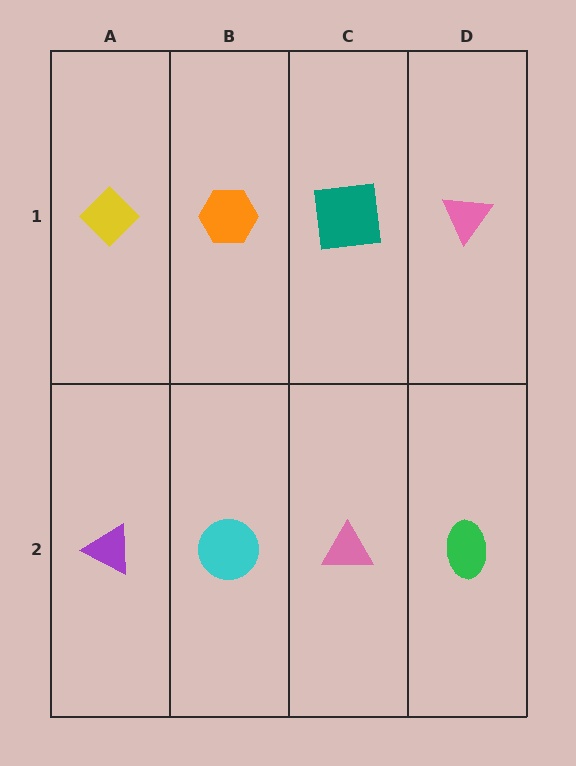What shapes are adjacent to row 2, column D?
A pink triangle (row 1, column D), a pink triangle (row 2, column C).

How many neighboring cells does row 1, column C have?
3.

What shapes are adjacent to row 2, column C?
A teal square (row 1, column C), a cyan circle (row 2, column B), a green ellipse (row 2, column D).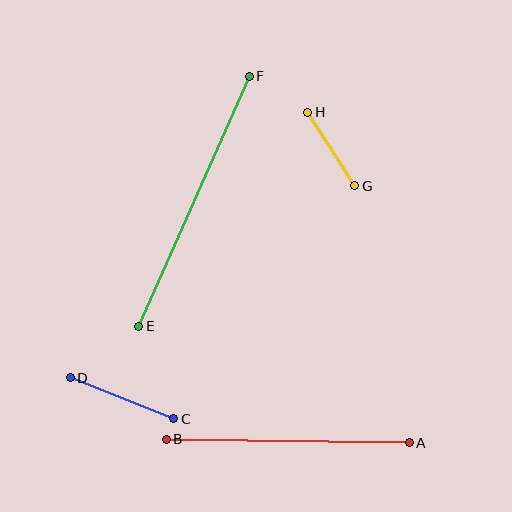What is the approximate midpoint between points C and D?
The midpoint is at approximately (122, 398) pixels.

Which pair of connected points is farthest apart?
Points E and F are farthest apart.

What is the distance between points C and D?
The distance is approximately 111 pixels.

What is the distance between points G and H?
The distance is approximately 87 pixels.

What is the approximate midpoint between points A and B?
The midpoint is at approximately (288, 441) pixels.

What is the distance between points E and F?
The distance is approximately 274 pixels.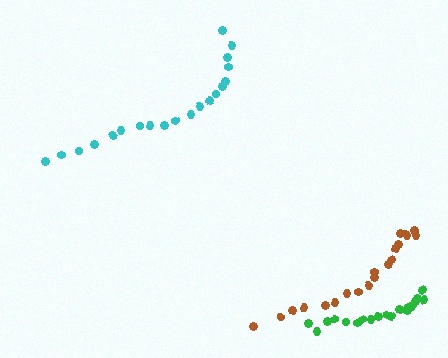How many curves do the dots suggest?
There are 3 distinct paths.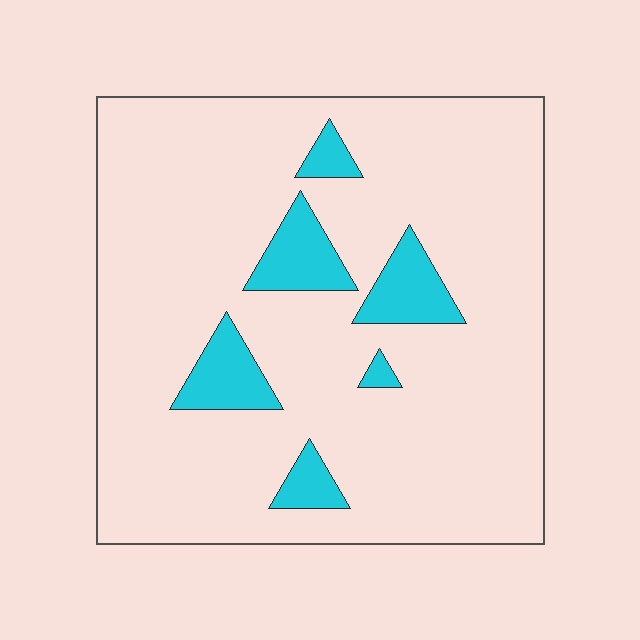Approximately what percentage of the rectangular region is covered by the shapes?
Approximately 10%.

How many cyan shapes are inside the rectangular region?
6.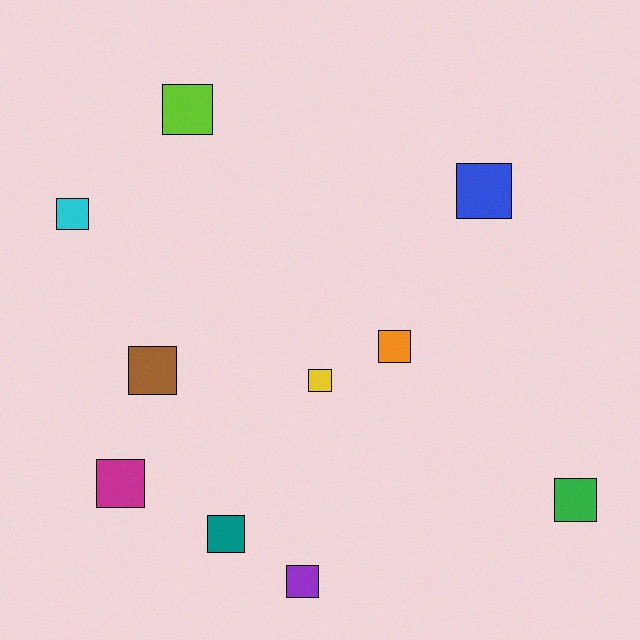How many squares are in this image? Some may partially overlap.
There are 10 squares.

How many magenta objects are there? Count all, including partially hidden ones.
There is 1 magenta object.